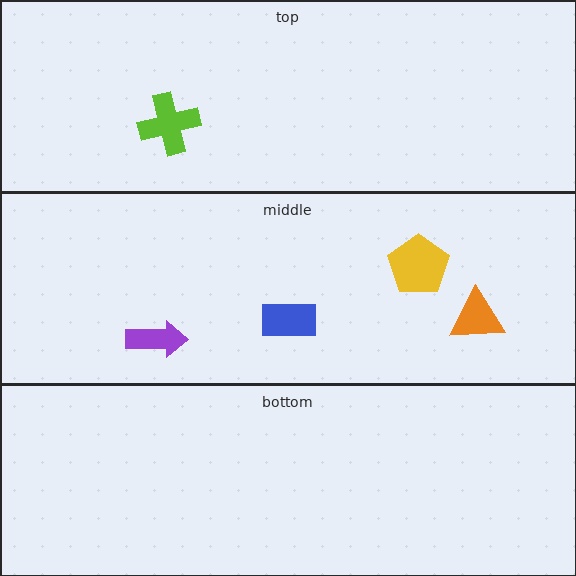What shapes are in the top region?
The lime cross.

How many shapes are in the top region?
1.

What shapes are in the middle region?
The blue rectangle, the yellow pentagon, the orange triangle, the purple arrow.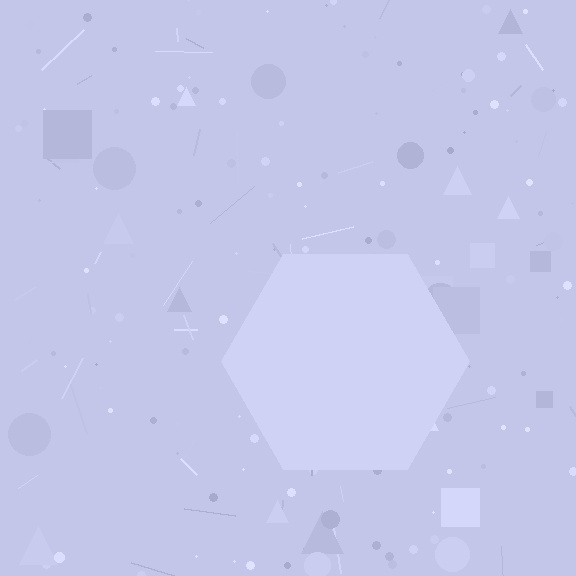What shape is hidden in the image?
A hexagon is hidden in the image.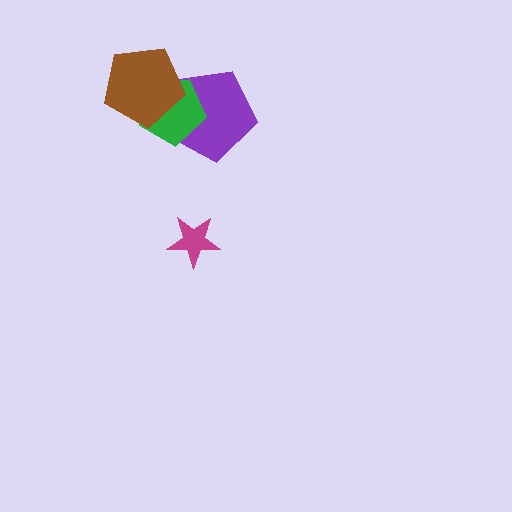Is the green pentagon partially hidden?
Yes, it is partially covered by another shape.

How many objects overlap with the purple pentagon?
2 objects overlap with the purple pentagon.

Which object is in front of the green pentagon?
The brown pentagon is in front of the green pentagon.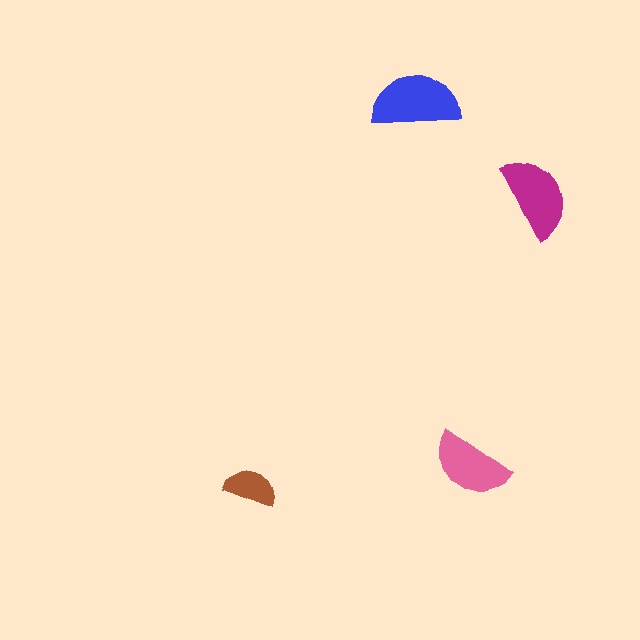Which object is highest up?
The blue semicircle is topmost.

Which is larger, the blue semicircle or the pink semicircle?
The blue one.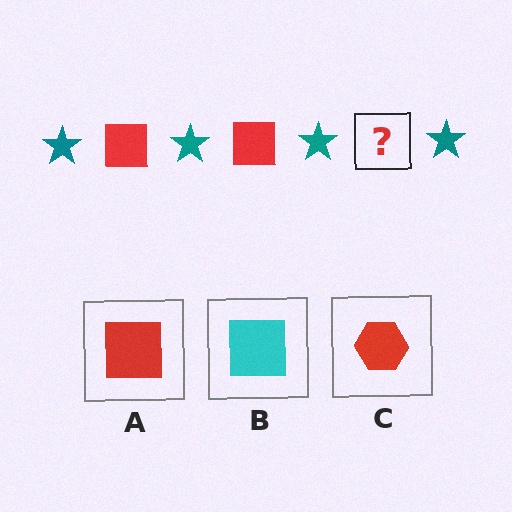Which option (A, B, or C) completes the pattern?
A.